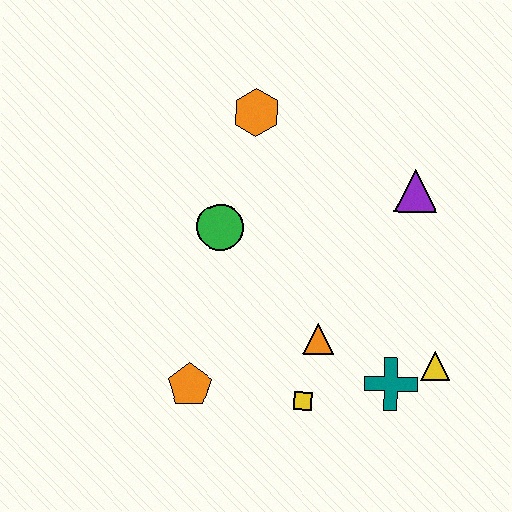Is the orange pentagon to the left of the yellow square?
Yes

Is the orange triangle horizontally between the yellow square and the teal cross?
Yes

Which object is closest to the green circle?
The orange hexagon is closest to the green circle.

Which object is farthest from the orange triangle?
The orange hexagon is farthest from the orange triangle.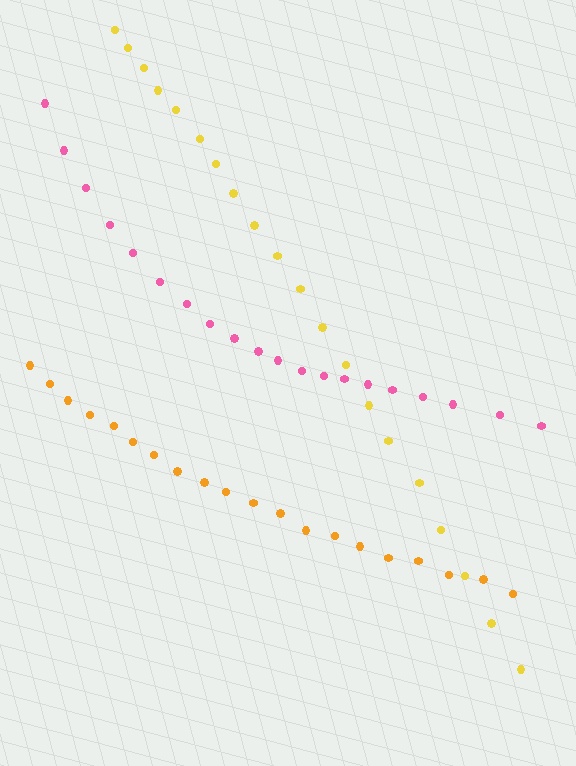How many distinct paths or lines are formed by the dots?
There are 3 distinct paths.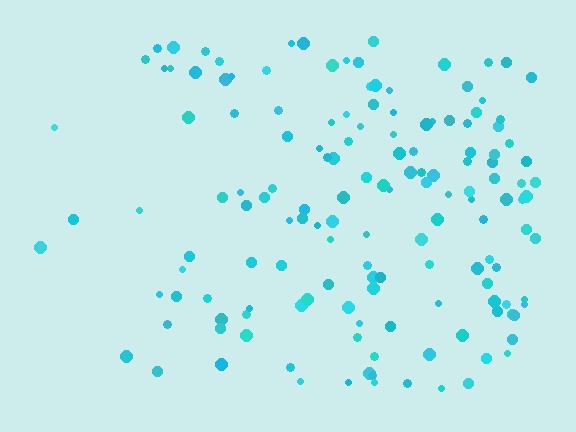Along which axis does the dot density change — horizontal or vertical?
Horizontal.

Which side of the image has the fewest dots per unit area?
The left.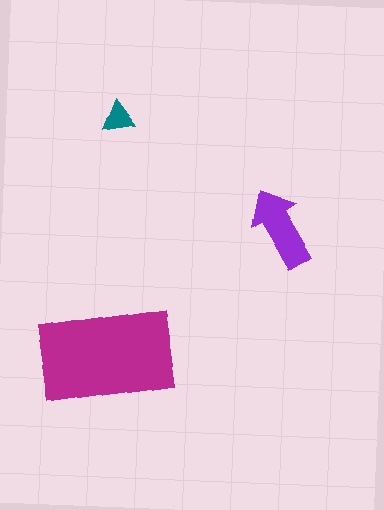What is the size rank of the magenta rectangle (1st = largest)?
1st.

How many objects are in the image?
There are 3 objects in the image.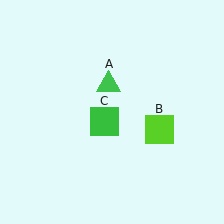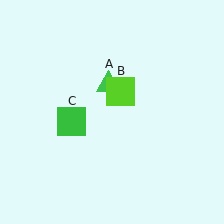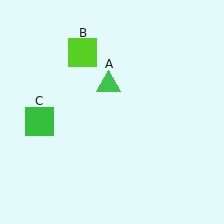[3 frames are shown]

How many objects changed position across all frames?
2 objects changed position: lime square (object B), green square (object C).